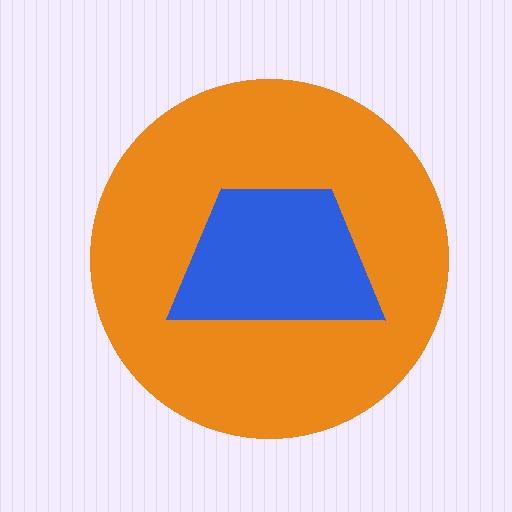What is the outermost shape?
The orange circle.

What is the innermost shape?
The blue trapezoid.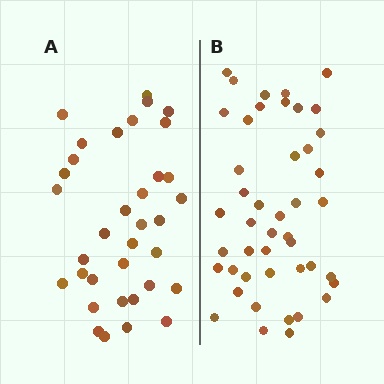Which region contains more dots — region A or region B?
Region B (the right region) has more dots.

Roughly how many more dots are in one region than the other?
Region B has roughly 10 or so more dots than region A.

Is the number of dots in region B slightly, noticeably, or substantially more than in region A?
Region B has noticeably more, but not dramatically so. The ratio is roughly 1.3 to 1.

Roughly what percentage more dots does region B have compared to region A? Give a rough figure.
About 30% more.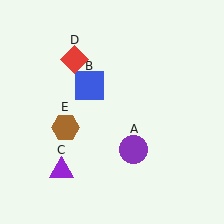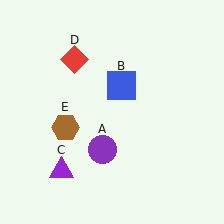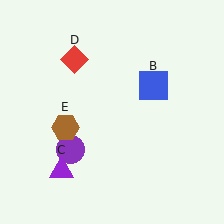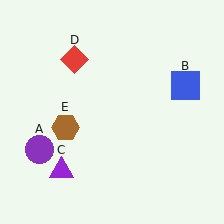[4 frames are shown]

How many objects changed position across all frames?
2 objects changed position: purple circle (object A), blue square (object B).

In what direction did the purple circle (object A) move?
The purple circle (object A) moved left.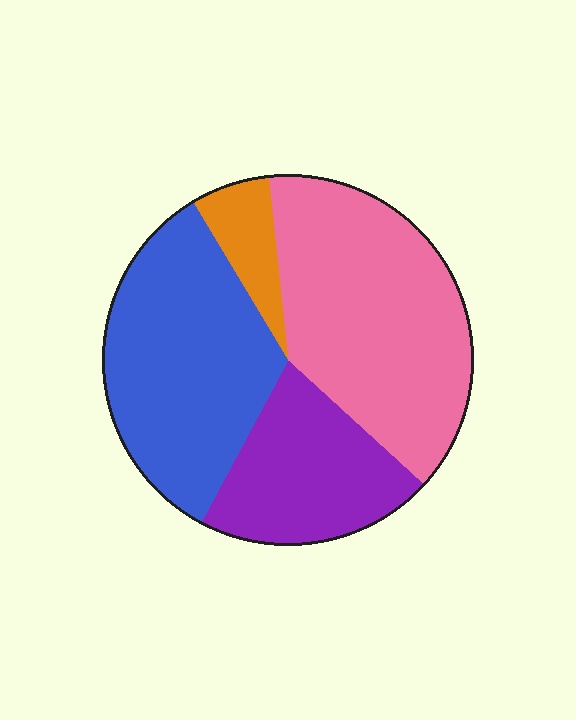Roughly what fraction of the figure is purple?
Purple takes up about one fifth (1/5) of the figure.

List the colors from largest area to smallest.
From largest to smallest: pink, blue, purple, orange.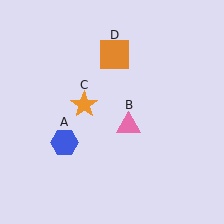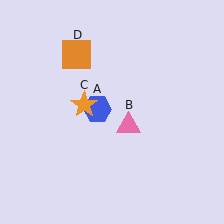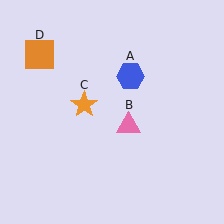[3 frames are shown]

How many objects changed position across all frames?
2 objects changed position: blue hexagon (object A), orange square (object D).